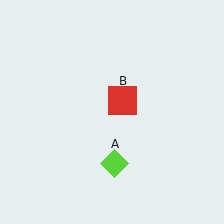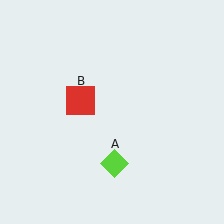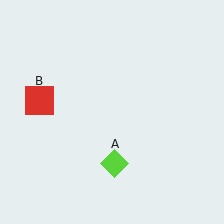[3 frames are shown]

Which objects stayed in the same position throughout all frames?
Lime diamond (object A) remained stationary.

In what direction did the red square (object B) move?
The red square (object B) moved left.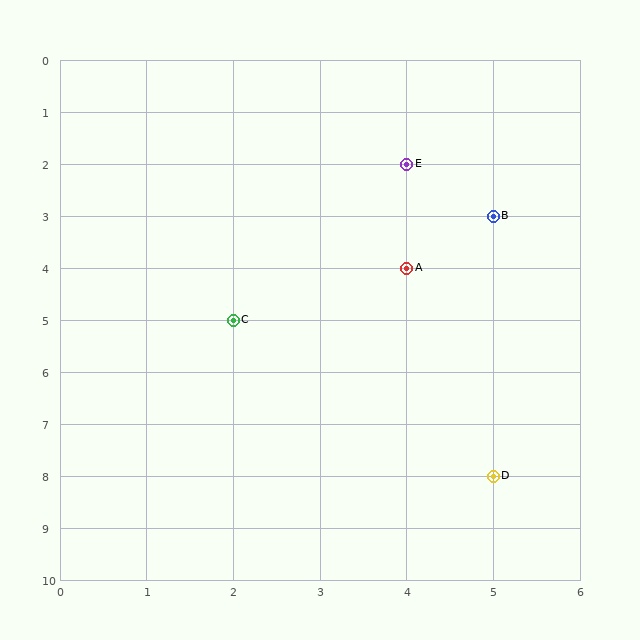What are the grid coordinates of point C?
Point C is at grid coordinates (2, 5).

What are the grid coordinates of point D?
Point D is at grid coordinates (5, 8).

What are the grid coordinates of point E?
Point E is at grid coordinates (4, 2).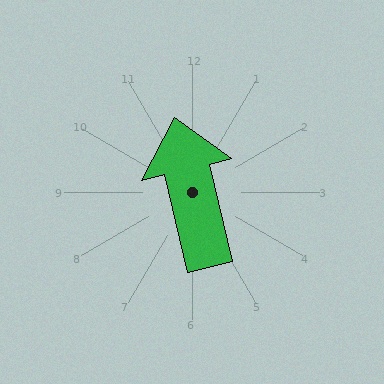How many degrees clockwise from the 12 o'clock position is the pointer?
Approximately 347 degrees.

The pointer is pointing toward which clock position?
Roughly 12 o'clock.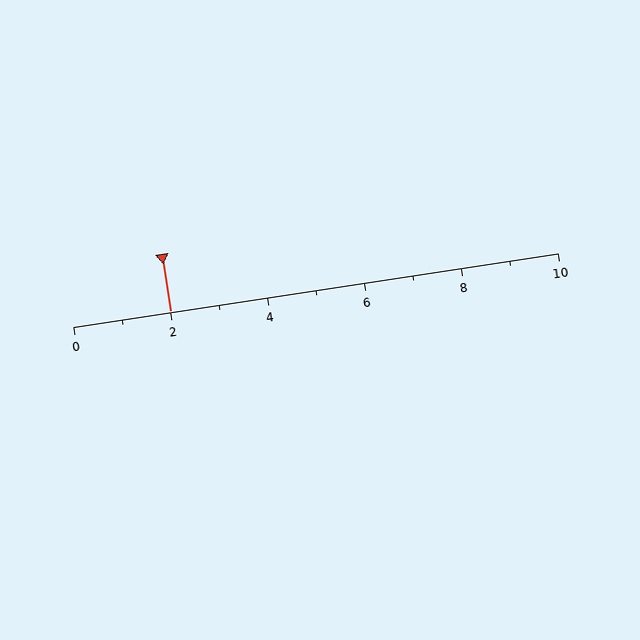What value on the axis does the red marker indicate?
The marker indicates approximately 2.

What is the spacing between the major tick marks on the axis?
The major ticks are spaced 2 apart.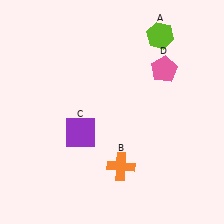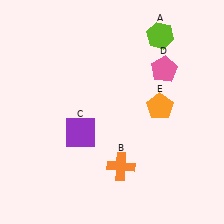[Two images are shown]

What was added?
An orange pentagon (E) was added in Image 2.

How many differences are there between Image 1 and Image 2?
There is 1 difference between the two images.